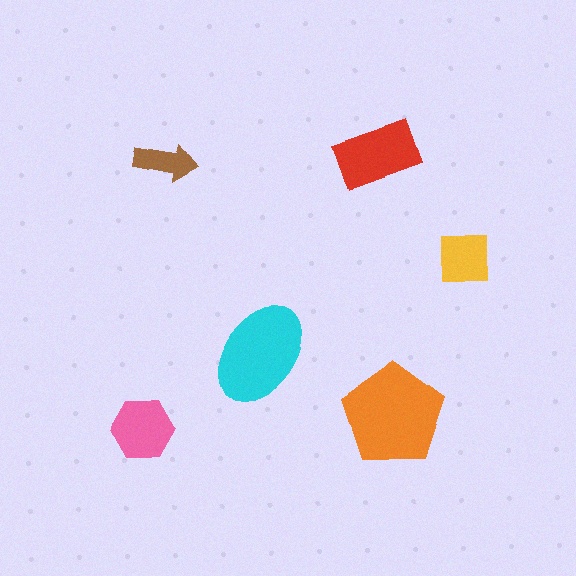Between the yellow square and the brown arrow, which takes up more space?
The yellow square.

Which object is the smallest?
The brown arrow.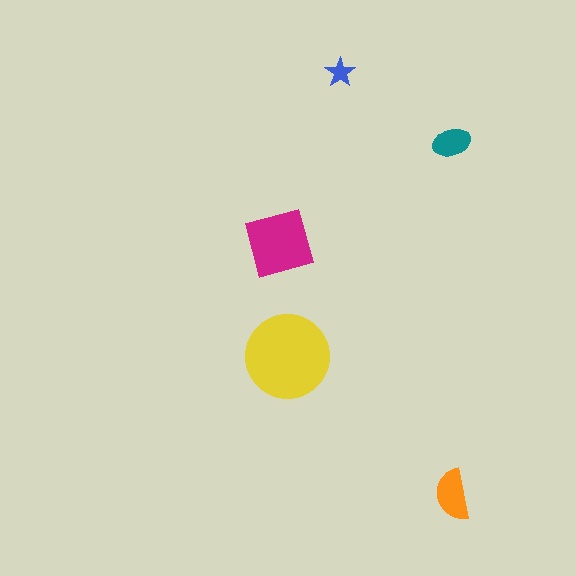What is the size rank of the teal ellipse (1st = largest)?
4th.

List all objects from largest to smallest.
The yellow circle, the magenta square, the orange semicircle, the teal ellipse, the blue star.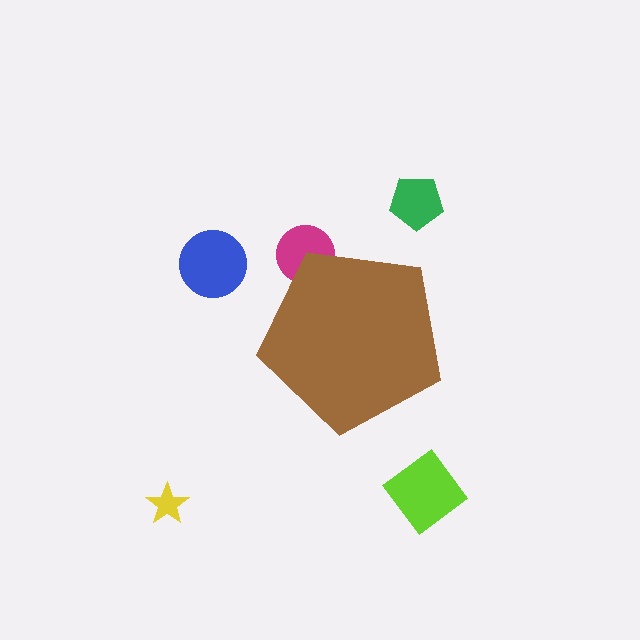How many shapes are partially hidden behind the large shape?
1 shape is partially hidden.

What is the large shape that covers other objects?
A brown pentagon.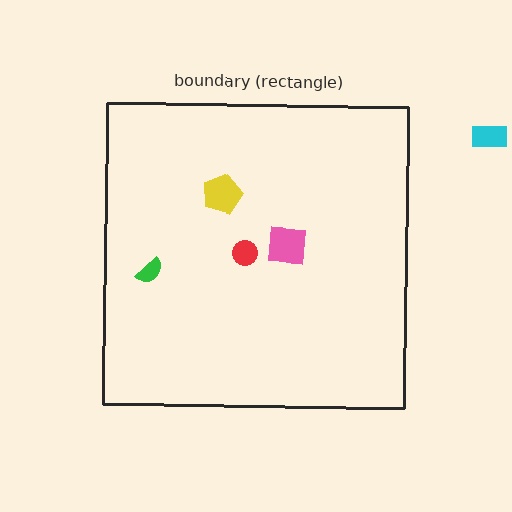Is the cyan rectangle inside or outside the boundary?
Outside.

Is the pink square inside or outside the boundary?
Inside.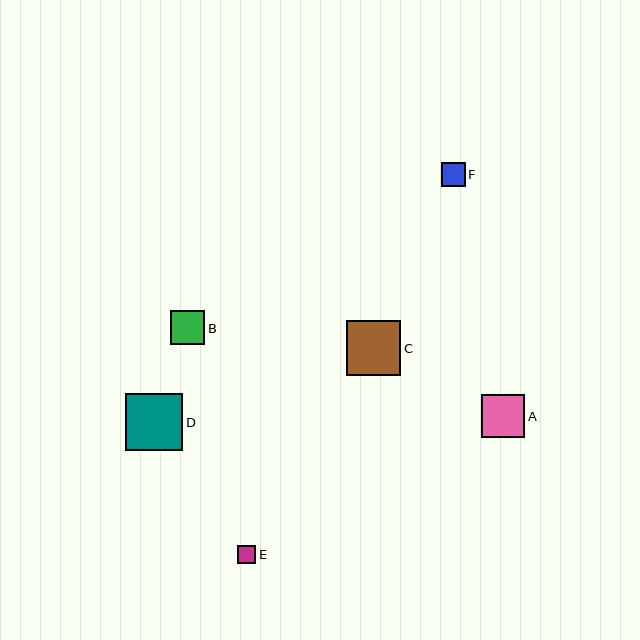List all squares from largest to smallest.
From largest to smallest: D, C, A, B, F, E.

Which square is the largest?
Square D is the largest with a size of approximately 57 pixels.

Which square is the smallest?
Square E is the smallest with a size of approximately 18 pixels.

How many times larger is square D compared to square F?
Square D is approximately 2.5 times the size of square F.